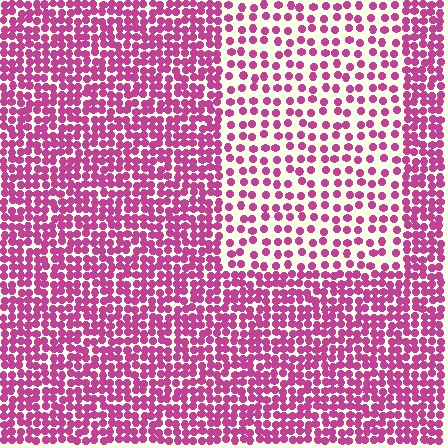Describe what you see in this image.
The image contains small magenta elements arranged at two different densities. A rectangle-shaped region is visible where the elements are less densely packed than the surrounding area.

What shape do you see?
I see a rectangle.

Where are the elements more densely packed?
The elements are more densely packed outside the rectangle boundary.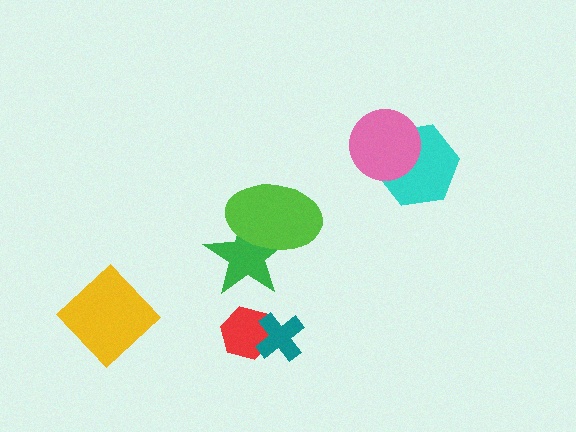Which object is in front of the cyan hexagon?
The pink circle is in front of the cyan hexagon.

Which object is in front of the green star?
The lime ellipse is in front of the green star.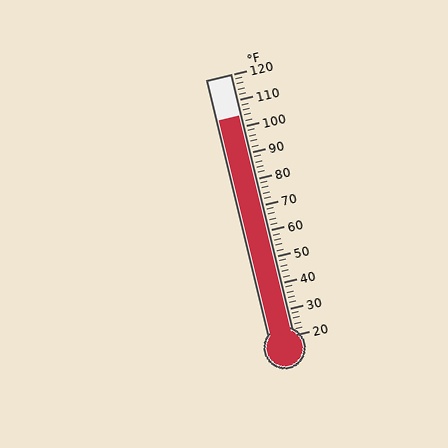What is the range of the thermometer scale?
The thermometer scale ranges from 20°F to 120°F.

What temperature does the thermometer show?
The thermometer shows approximately 104°F.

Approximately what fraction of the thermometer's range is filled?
The thermometer is filled to approximately 85% of its range.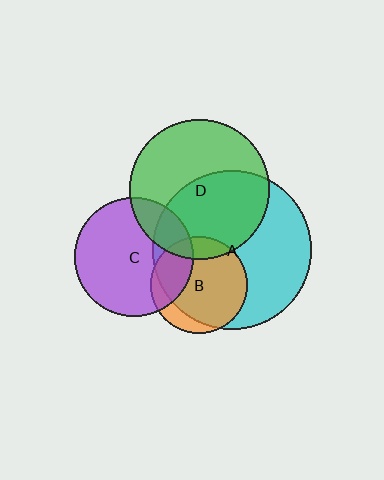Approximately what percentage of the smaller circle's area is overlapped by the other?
Approximately 30%.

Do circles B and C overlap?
Yes.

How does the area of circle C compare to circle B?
Approximately 1.5 times.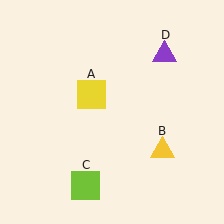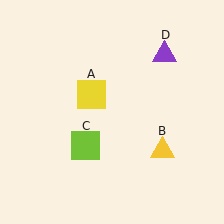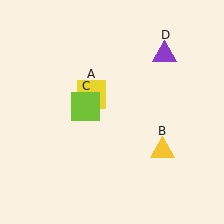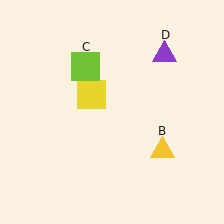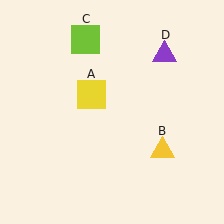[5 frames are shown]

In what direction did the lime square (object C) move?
The lime square (object C) moved up.